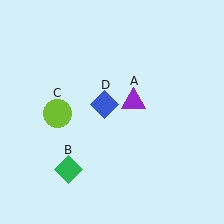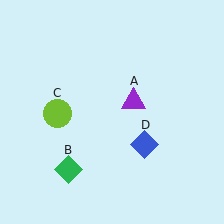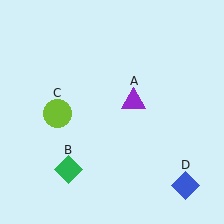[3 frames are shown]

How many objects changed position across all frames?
1 object changed position: blue diamond (object D).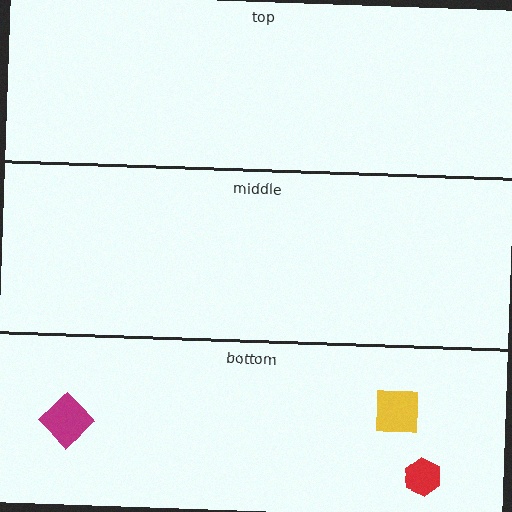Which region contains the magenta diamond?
The bottom region.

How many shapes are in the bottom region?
3.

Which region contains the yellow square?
The bottom region.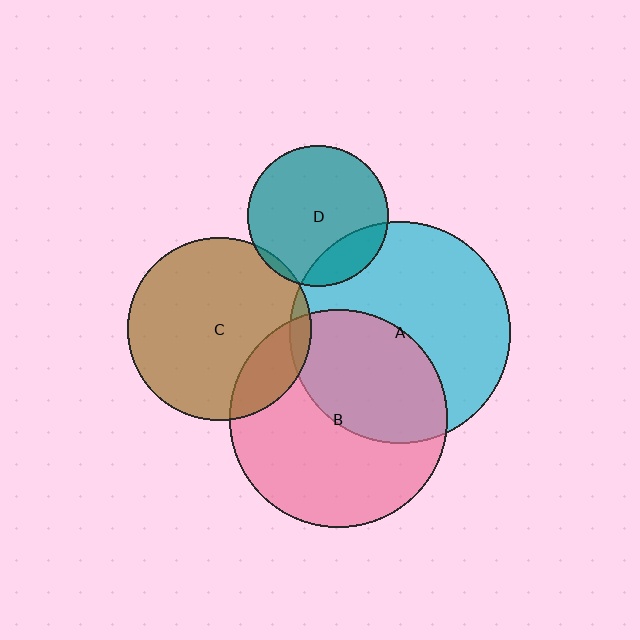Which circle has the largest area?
Circle A (cyan).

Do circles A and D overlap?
Yes.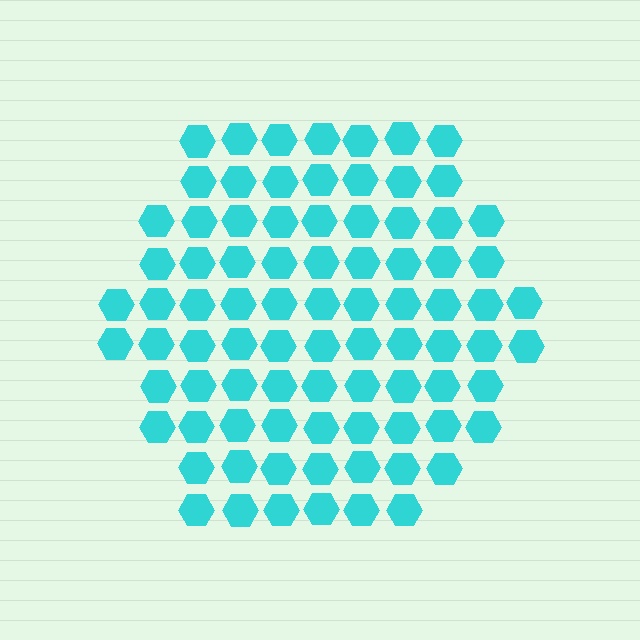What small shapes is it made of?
It is made of small hexagons.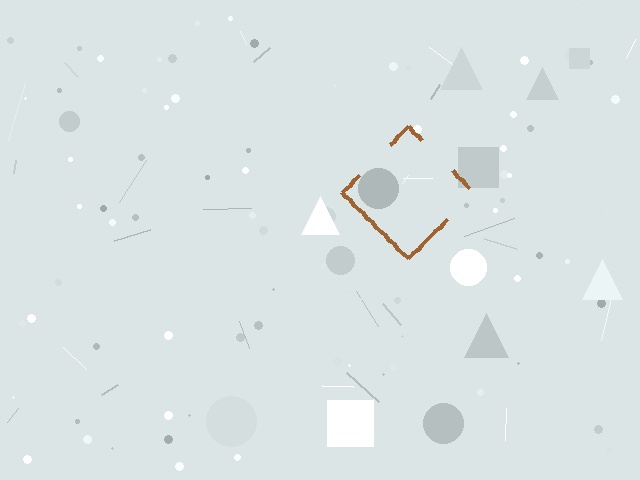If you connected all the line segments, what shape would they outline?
They would outline a diamond.